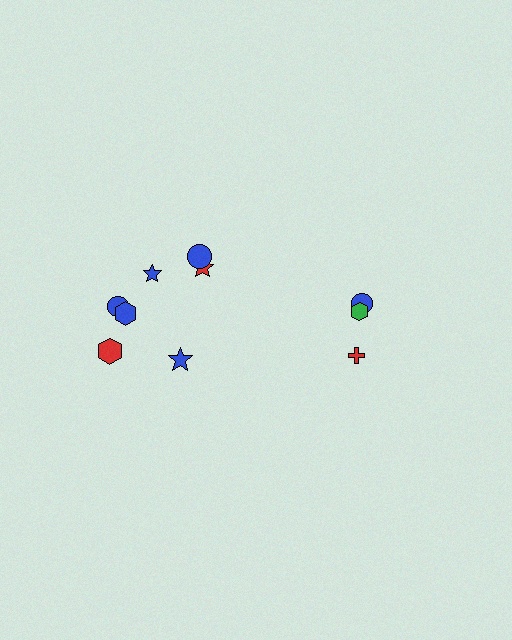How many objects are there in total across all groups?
There are 10 objects.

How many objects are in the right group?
There are 3 objects.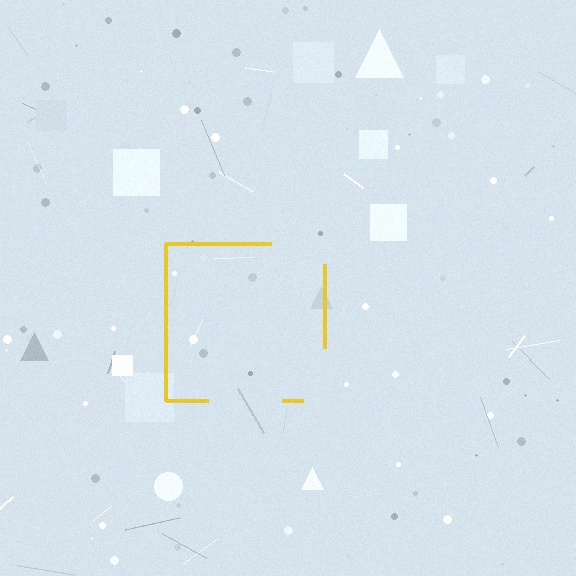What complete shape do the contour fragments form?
The contour fragments form a square.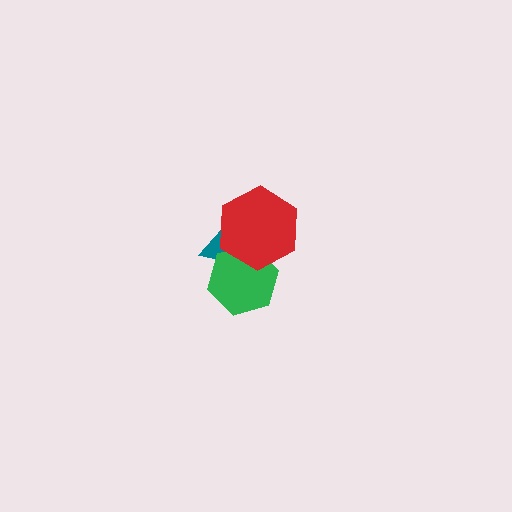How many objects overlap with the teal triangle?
2 objects overlap with the teal triangle.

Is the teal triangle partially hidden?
Yes, it is partially covered by another shape.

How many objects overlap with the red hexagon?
2 objects overlap with the red hexagon.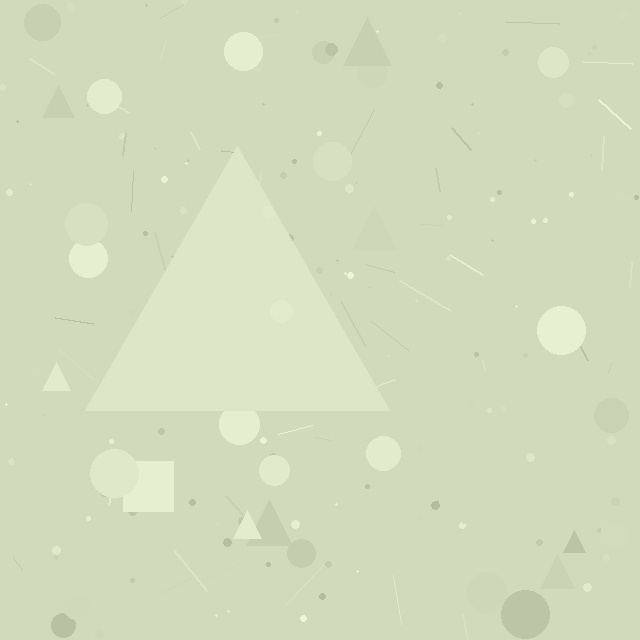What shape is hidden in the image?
A triangle is hidden in the image.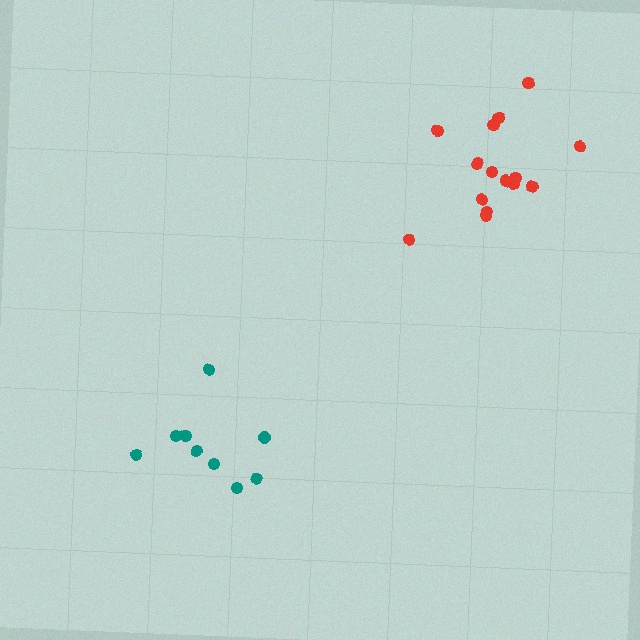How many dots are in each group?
Group 1: 9 dots, Group 2: 15 dots (24 total).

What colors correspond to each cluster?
The clusters are colored: teal, red.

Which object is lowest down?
The teal cluster is bottommost.